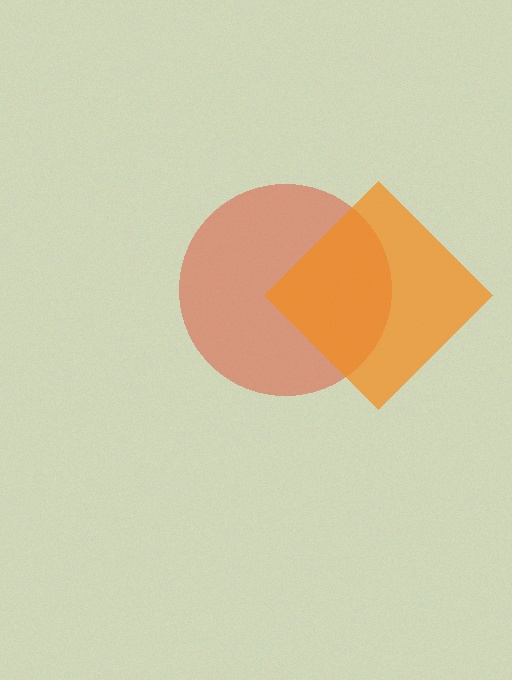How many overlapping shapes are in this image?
There are 2 overlapping shapes in the image.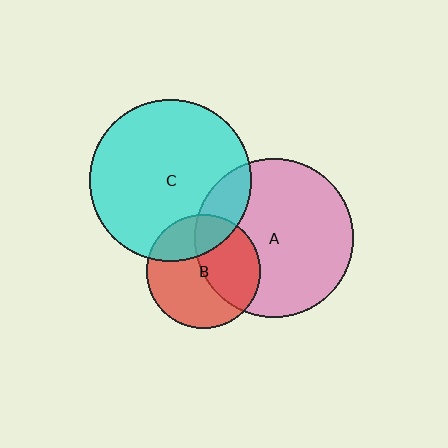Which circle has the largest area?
Circle C (cyan).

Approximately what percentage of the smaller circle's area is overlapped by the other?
Approximately 25%.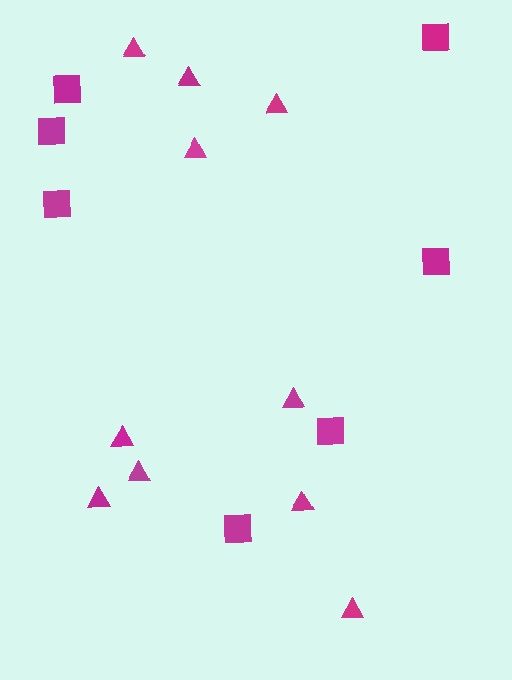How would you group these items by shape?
There are 2 groups: one group of triangles (10) and one group of squares (7).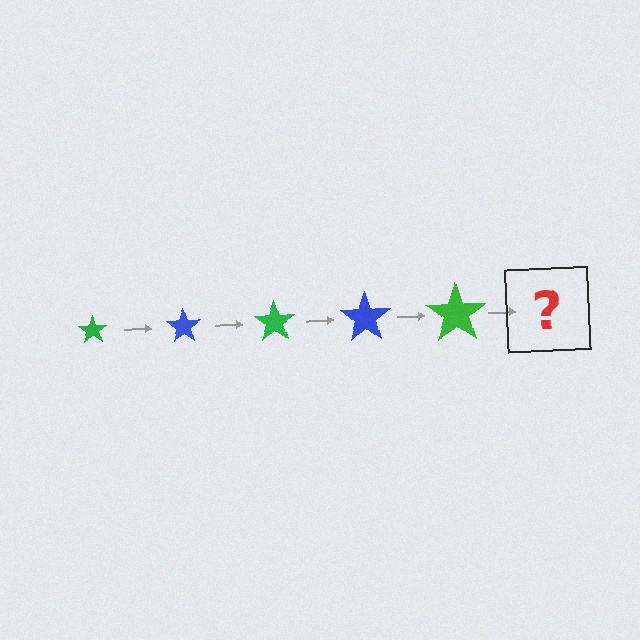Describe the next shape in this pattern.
It should be a blue star, larger than the previous one.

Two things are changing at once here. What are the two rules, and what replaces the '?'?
The two rules are that the star grows larger each step and the color cycles through green and blue. The '?' should be a blue star, larger than the previous one.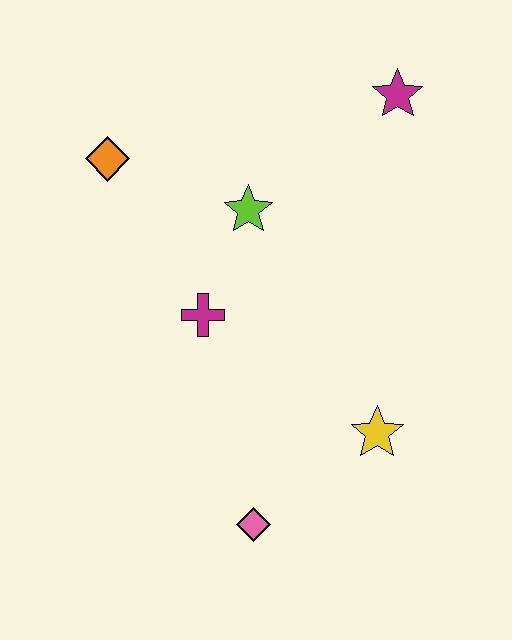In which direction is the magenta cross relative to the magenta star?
The magenta cross is below the magenta star.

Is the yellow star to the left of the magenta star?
Yes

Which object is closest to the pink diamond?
The yellow star is closest to the pink diamond.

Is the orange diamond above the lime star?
Yes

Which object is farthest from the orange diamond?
The pink diamond is farthest from the orange diamond.